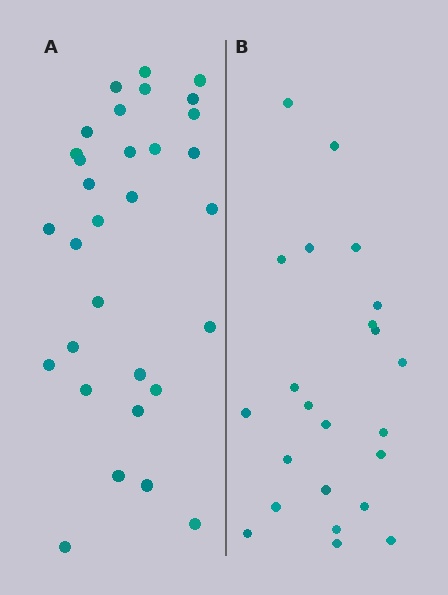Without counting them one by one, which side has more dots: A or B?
Region A (the left region) has more dots.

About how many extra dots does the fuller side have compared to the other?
Region A has roughly 8 or so more dots than region B.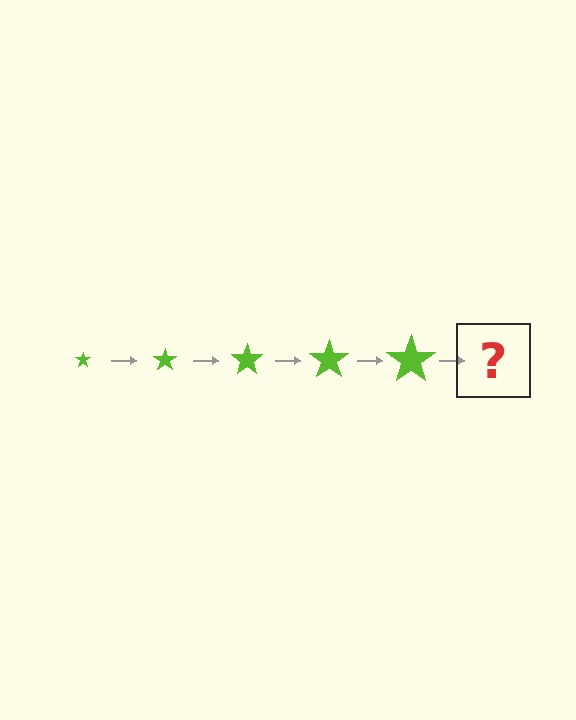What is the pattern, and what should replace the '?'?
The pattern is that the star gets progressively larger each step. The '?' should be a lime star, larger than the previous one.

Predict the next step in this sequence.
The next step is a lime star, larger than the previous one.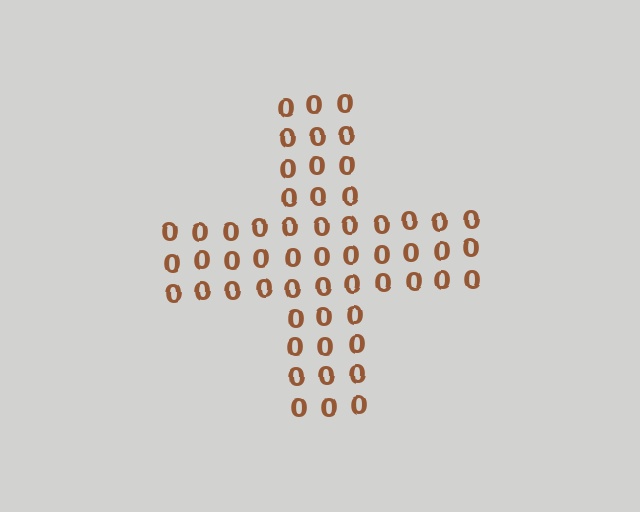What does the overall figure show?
The overall figure shows a cross.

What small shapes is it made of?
It is made of small digit 0's.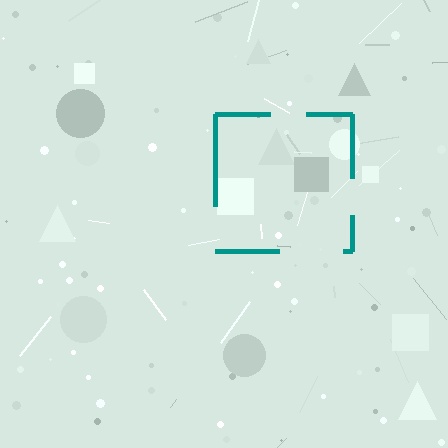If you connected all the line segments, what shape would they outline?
They would outline a square.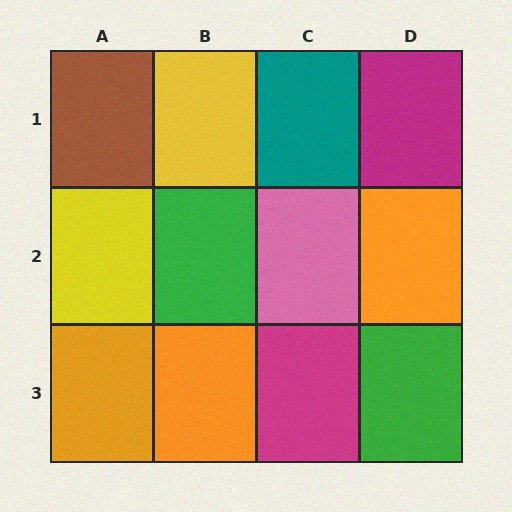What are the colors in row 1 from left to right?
Brown, yellow, teal, magenta.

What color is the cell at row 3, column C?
Magenta.